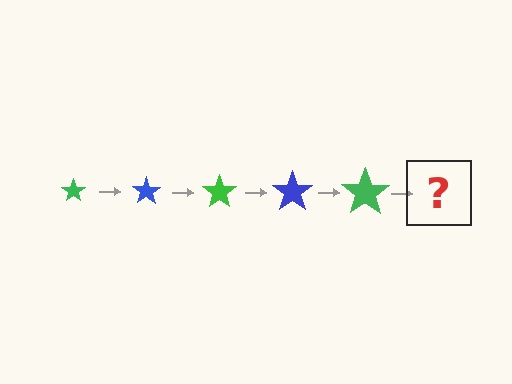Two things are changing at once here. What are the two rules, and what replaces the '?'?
The two rules are that the star grows larger each step and the color cycles through green and blue. The '?' should be a blue star, larger than the previous one.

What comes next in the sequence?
The next element should be a blue star, larger than the previous one.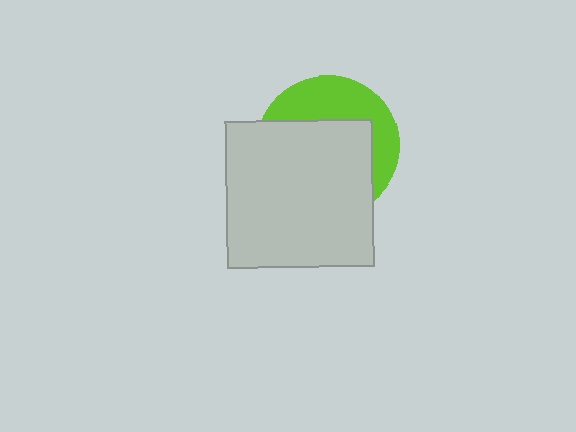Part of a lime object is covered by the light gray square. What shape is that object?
It is a circle.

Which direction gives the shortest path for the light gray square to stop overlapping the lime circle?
Moving down gives the shortest separation.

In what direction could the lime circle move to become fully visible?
The lime circle could move up. That would shift it out from behind the light gray square entirely.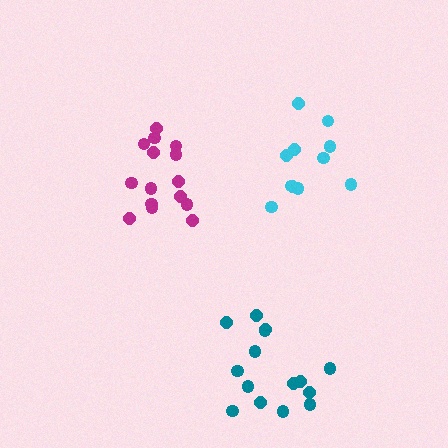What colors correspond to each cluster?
The clusters are colored: magenta, teal, cyan.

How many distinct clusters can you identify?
There are 3 distinct clusters.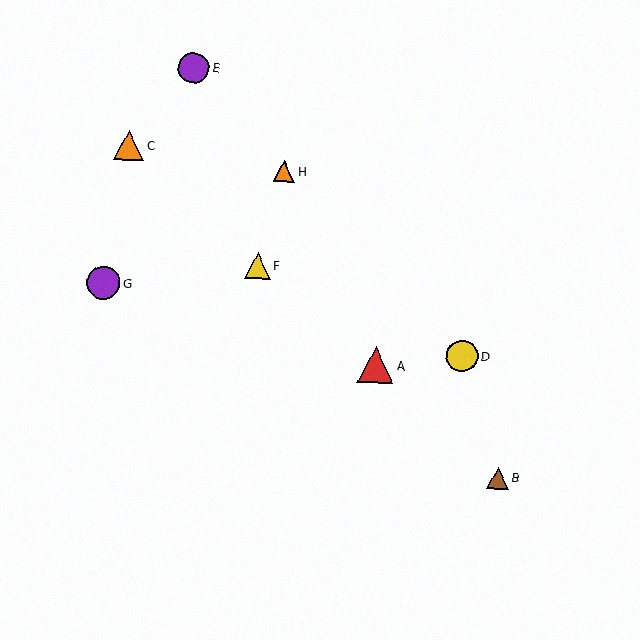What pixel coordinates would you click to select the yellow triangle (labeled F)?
Click at (258, 266) to select the yellow triangle F.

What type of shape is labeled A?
Shape A is a red triangle.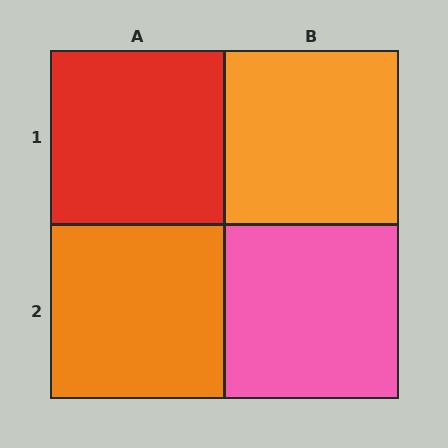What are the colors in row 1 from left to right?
Red, orange.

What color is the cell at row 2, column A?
Orange.